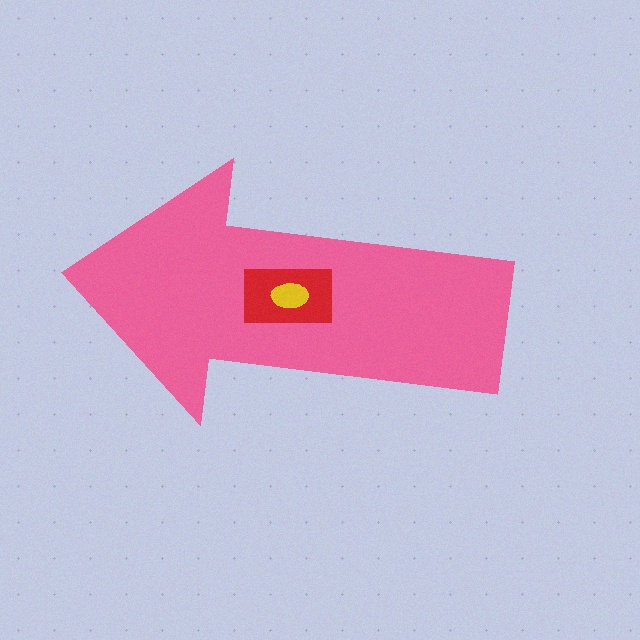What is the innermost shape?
The yellow ellipse.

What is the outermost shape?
The pink arrow.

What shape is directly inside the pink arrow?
The red rectangle.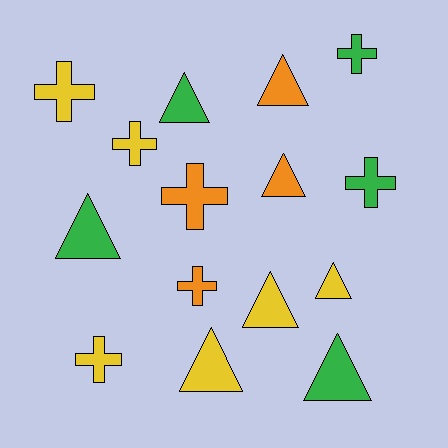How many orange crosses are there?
There are 2 orange crosses.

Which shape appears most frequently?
Triangle, with 8 objects.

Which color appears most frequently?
Yellow, with 6 objects.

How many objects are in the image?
There are 15 objects.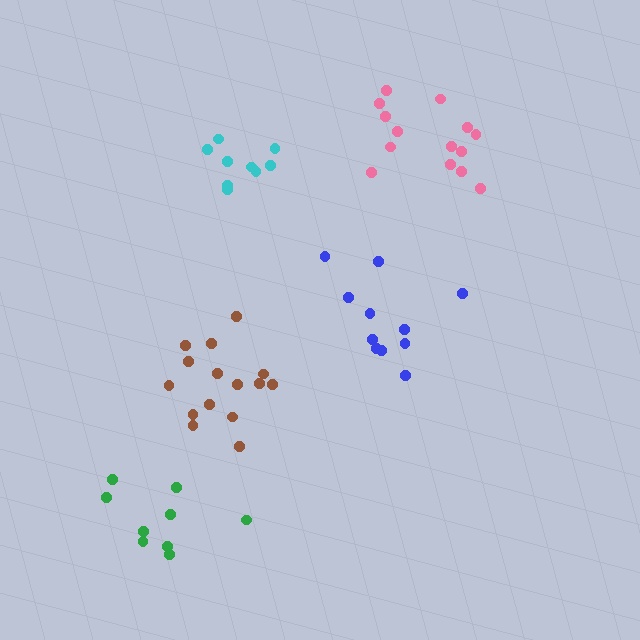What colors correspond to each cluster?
The clusters are colored: blue, brown, pink, cyan, green.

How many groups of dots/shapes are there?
There are 5 groups.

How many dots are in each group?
Group 1: 11 dots, Group 2: 15 dots, Group 3: 14 dots, Group 4: 9 dots, Group 5: 9 dots (58 total).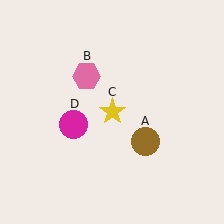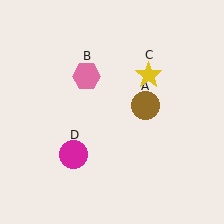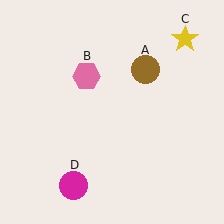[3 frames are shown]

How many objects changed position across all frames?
3 objects changed position: brown circle (object A), yellow star (object C), magenta circle (object D).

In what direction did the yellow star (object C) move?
The yellow star (object C) moved up and to the right.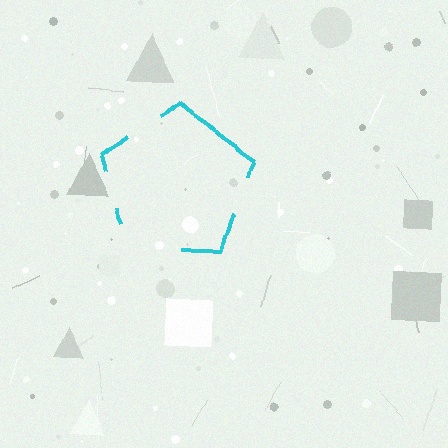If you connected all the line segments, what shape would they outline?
They would outline a pentagon.